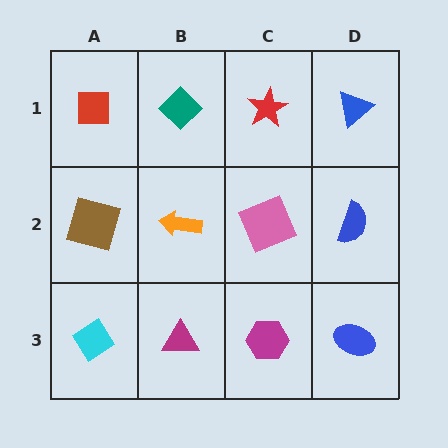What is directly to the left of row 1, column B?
A red square.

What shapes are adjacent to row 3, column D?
A blue semicircle (row 2, column D), a magenta hexagon (row 3, column C).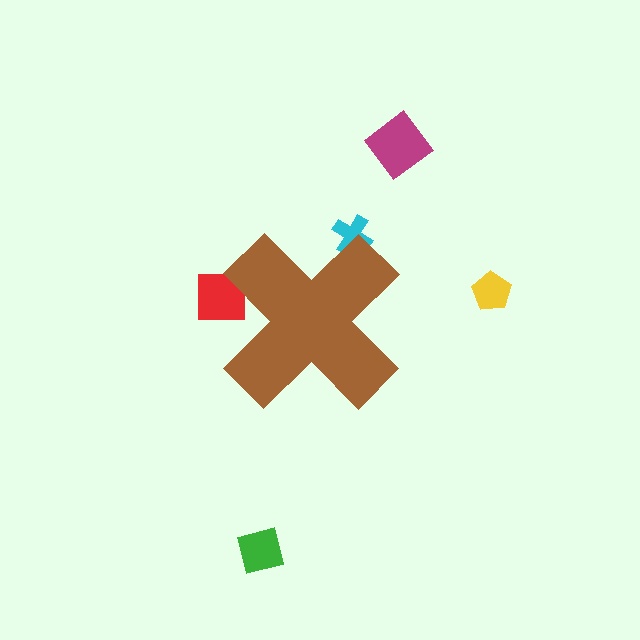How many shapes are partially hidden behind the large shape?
2 shapes are partially hidden.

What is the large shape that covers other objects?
A brown cross.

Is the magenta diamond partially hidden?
No, the magenta diamond is fully visible.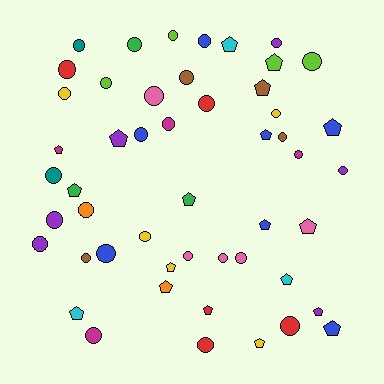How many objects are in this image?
There are 50 objects.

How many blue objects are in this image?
There are 7 blue objects.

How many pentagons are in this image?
There are 19 pentagons.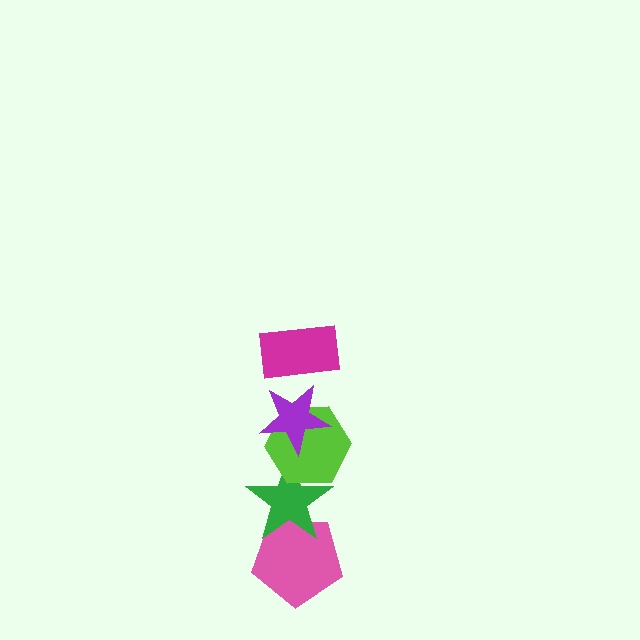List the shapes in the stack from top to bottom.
From top to bottom: the magenta rectangle, the purple star, the lime hexagon, the green star, the pink pentagon.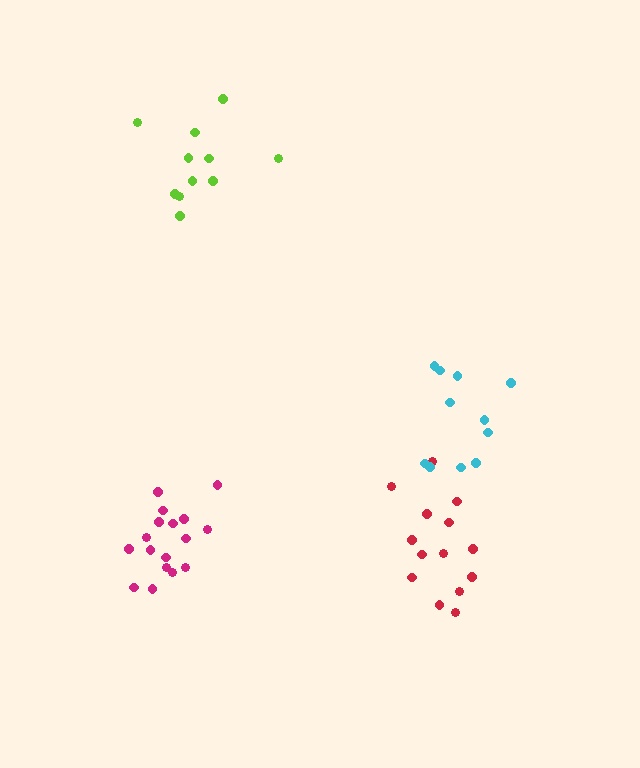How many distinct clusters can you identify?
There are 4 distinct clusters.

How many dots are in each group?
Group 1: 14 dots, Group 2: 11 dots, Group 3: 17 dots, Group 4: 11 dots (53 total).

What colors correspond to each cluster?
The clusters are colored: red, lime, magenta, cyan.